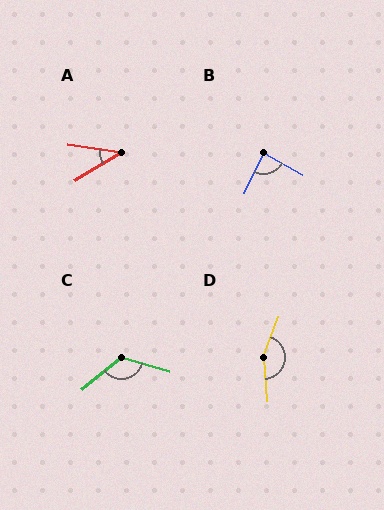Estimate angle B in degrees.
Approximately 86 degrees.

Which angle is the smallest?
A, at approximately 40 degrees.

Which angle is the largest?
D, at approximately 154 degrees.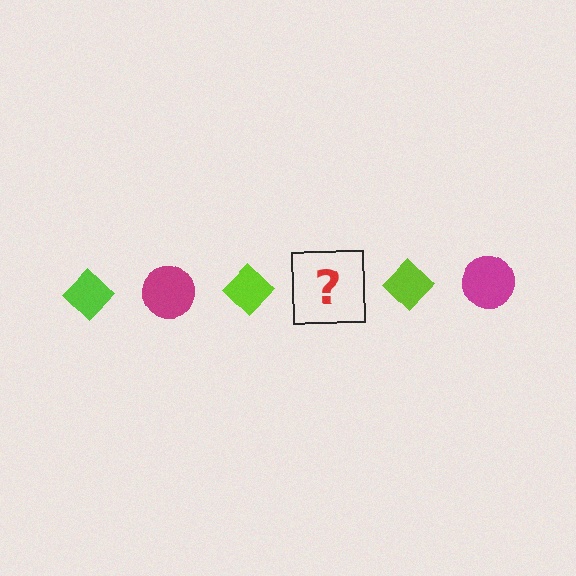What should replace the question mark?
The question mark should be replaced with a magenta circle.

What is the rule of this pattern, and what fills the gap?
The rule is that the pattern alternates between lime diamond and magenta circle. The gap should be filled with a magenta circle.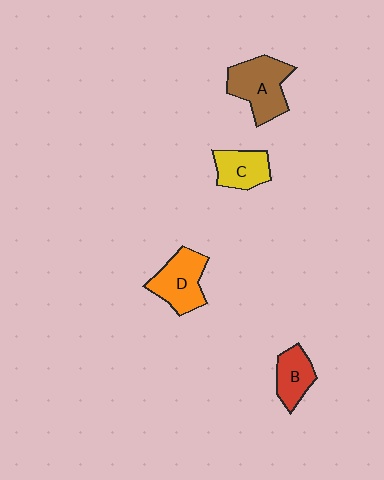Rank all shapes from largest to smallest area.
From largest to smallest: A (brown), D (orange), C (yellow), B (red).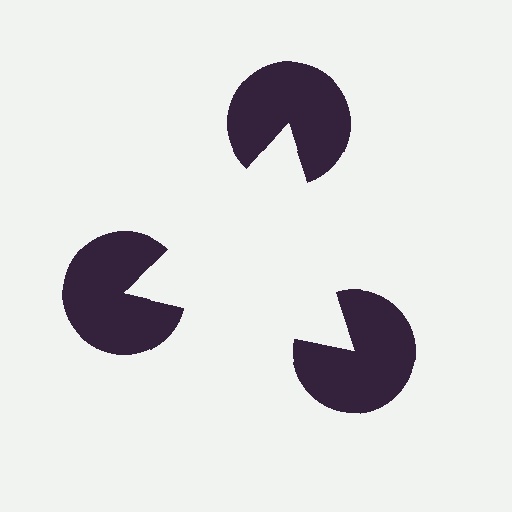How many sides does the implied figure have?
3 sides.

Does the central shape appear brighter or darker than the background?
It typically appears slightly brighter than the background, even though no actual brightness change is drawn.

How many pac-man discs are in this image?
There are 3 — one at each vertex of the illusory triangle.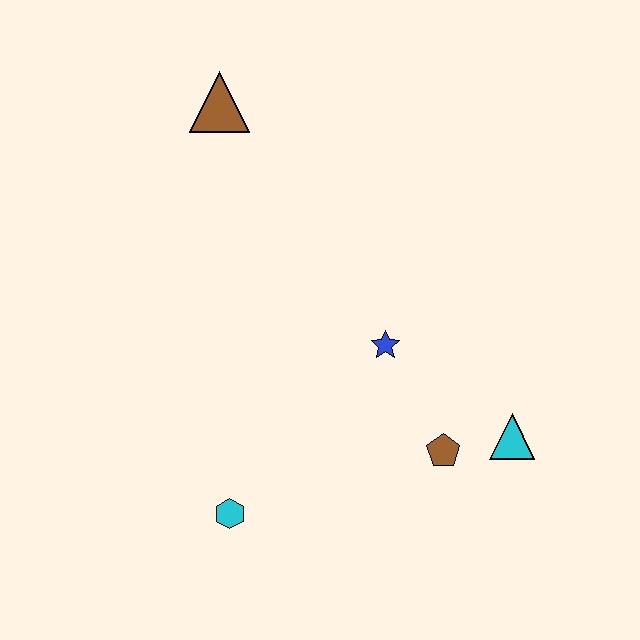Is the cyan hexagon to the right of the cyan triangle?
No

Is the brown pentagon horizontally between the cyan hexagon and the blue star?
No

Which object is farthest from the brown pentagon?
The brown triangle is farthest from the brown pentagon.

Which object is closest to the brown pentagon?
The cyan triangle is closest to the brown pentagon.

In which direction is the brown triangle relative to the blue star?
The brown triangle is above the blue star.